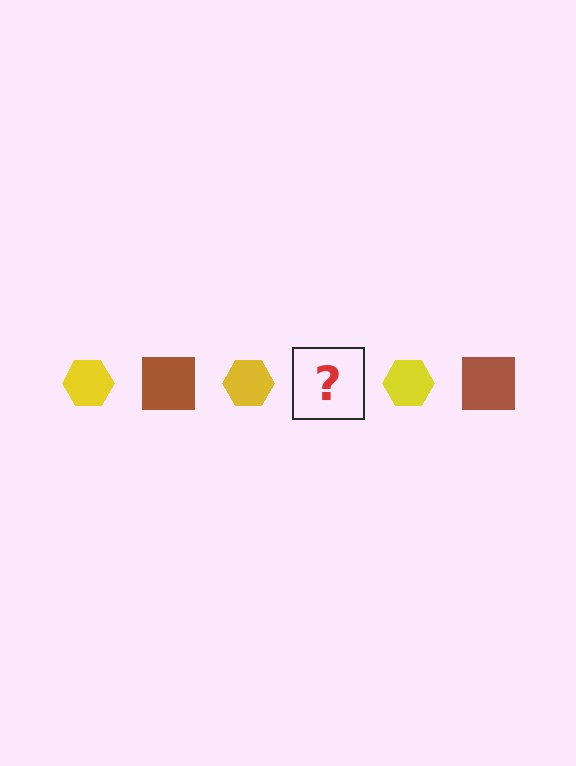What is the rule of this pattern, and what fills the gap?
The rule is that the pattern alternates between yellow hexagon and brown square. The gap should be filled with a brown square.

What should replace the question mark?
The question mark should be replaced with a brown square.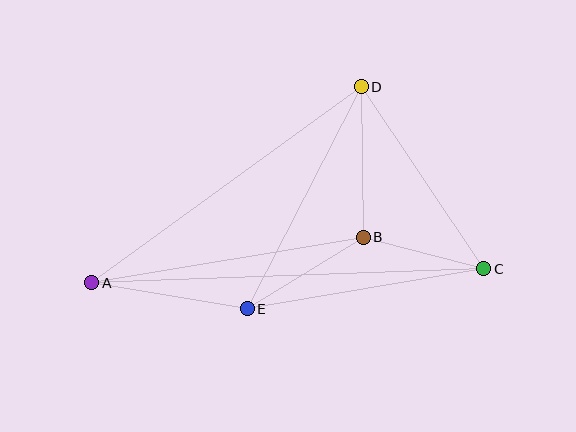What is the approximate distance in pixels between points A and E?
The distance between A and E is approximately 158 pixels.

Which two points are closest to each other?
Points B and C are closest to each other.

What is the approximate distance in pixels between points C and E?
The distance between C and E is approximately 240 pixels.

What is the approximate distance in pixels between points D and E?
The distance between D and E is approximately 250 pixels.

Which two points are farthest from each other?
Points A and C are farthest from each other.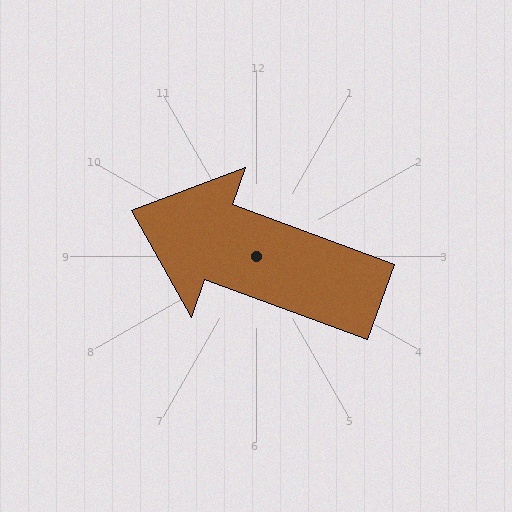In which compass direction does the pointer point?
West.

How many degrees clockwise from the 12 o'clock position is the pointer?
Approximately 290 degrees.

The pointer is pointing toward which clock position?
Roughly 10 o'clock.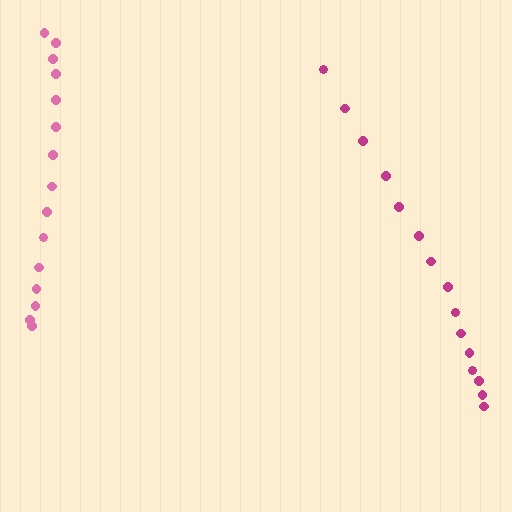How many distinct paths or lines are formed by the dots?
There are 2 distinct paths.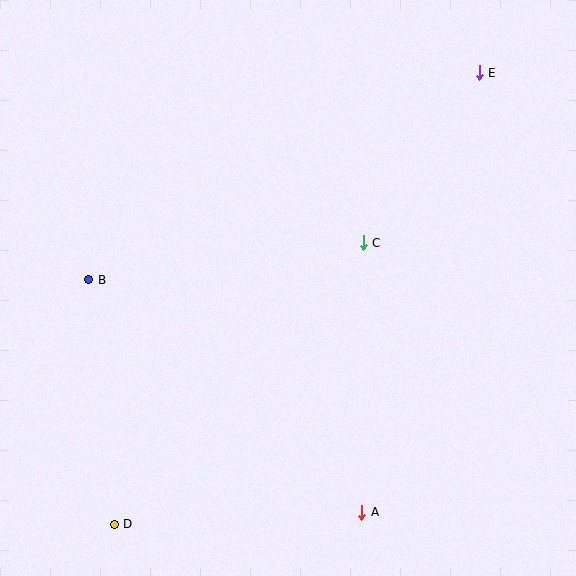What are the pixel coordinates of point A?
Point A is at (362, 512).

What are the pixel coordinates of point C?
Point C is at (363, 243).